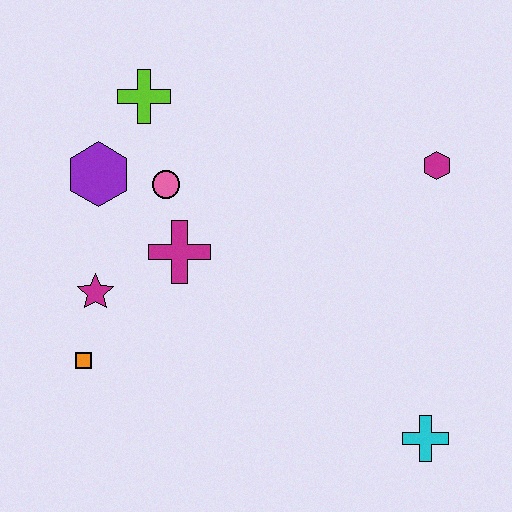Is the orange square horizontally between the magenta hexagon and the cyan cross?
No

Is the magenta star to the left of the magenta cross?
Yes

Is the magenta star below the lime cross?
Yes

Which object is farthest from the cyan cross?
The lime cross is farthest from the cyan cross.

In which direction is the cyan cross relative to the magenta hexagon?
The cyan cross is below the magenta hexagon.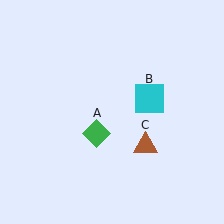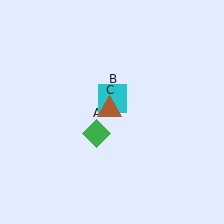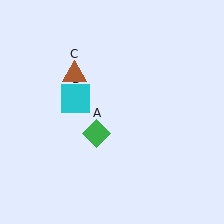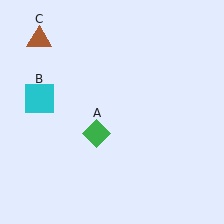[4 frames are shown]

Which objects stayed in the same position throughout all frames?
Green diamond (object A) remained stationary.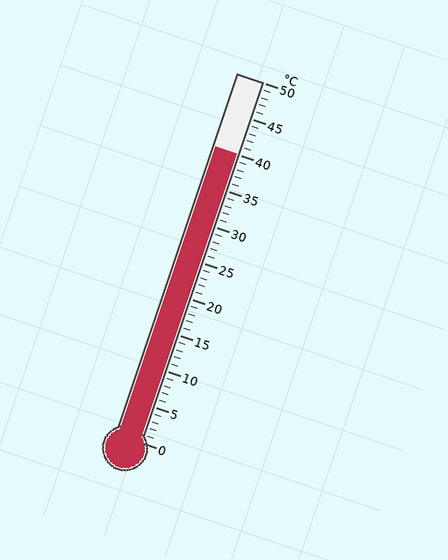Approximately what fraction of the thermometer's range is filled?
The thermometer is filled to approximately 80% of its range.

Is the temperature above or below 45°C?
The temperature is below 45°C.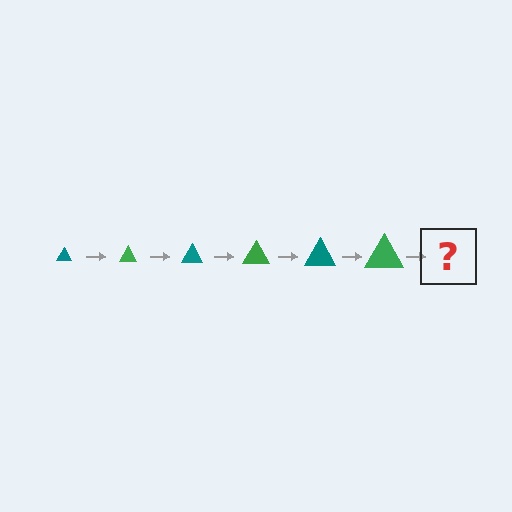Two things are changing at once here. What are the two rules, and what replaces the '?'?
The two rules are that the triangle grows larger each step and the color cycles through teal and green. The '?' should be a teal triangle, larger than the previous one.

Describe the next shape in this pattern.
It should be a teal triangle, larger than the previous one.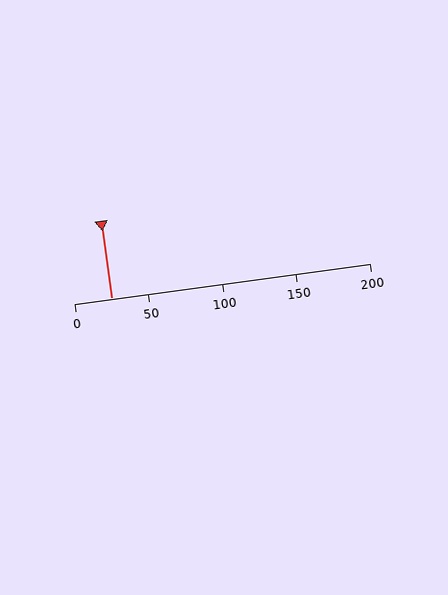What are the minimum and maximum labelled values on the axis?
The axis runs from 0 to 200.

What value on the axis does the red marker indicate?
The marker indicates approximately 25.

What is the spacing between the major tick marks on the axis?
The major ticks are spaced 50 apart.